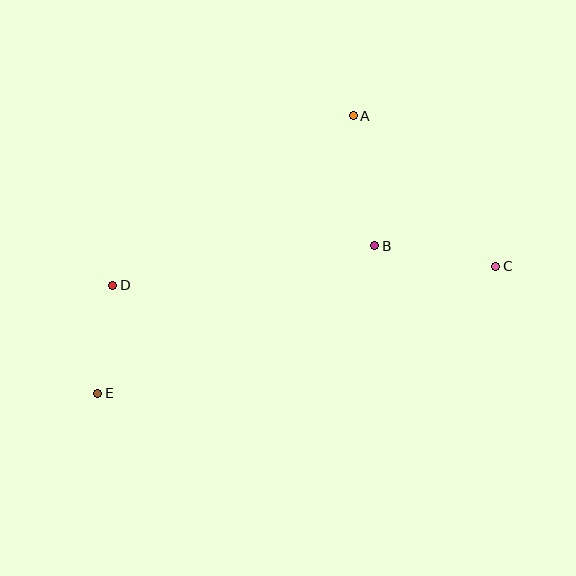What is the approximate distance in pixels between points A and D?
The distance between A and D is approximately 294 pixels.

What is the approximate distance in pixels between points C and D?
The distance between C and D is approximately 384 pixels.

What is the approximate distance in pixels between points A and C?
The distance between A and C is approximately 207 pixels.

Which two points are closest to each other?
Points D and E are closest to each other.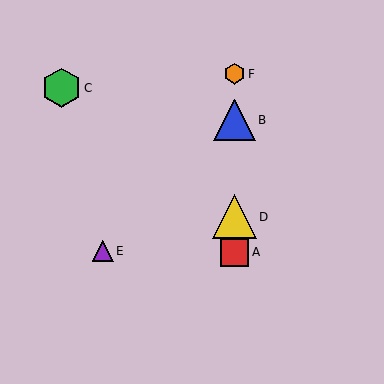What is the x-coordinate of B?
Object B is at x≈235.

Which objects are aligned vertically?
Objects A, B, D, F are aligned vertically.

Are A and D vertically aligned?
Yes, both are at x≈235.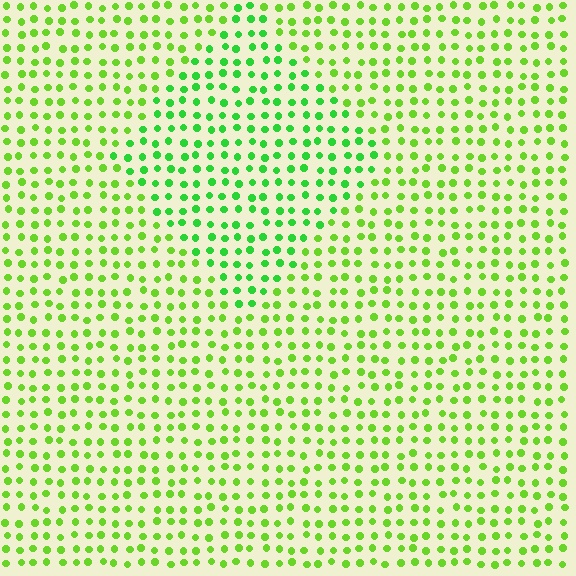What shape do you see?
I see a diamond.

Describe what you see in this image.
The image is filled with small lime elements in a uniform arrangement. A diamond-shaped region is visible where the elements are tinted to a slightly different hue, forming a subtle color boundary.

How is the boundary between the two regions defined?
The boundary is defined purely by a slight shift in hue (about 26 degrees). Spacing, size, and orientation are identical on both sides.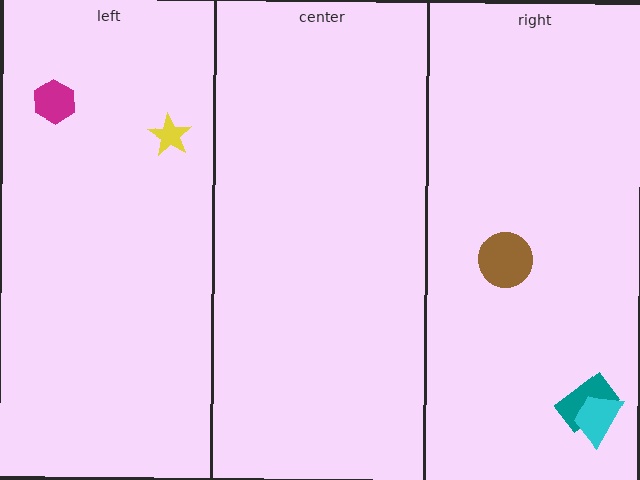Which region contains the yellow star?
The left region.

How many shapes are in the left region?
2.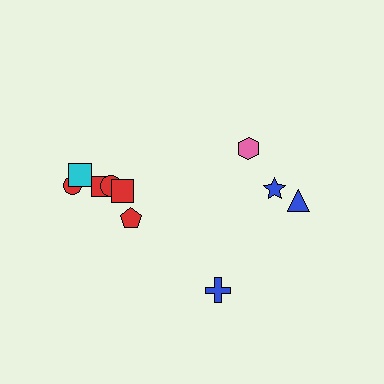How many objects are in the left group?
There are 6 objects.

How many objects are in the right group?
There are 4 objects.